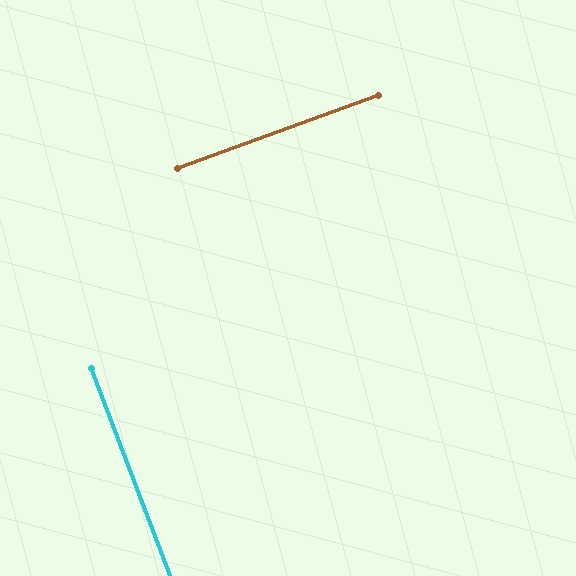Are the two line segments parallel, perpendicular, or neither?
Perpendicular — they meet at approximately 89°.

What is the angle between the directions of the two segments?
Approximately 89 degrees.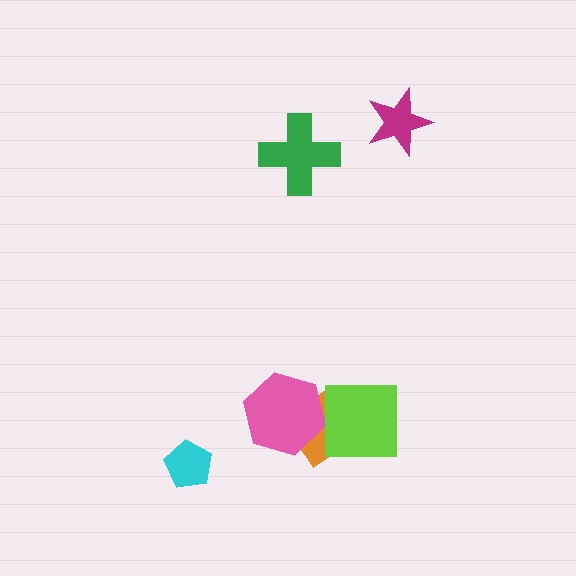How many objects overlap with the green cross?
0 objects overlap with the green cross.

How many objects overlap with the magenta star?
0 objects overlap with the magenta star.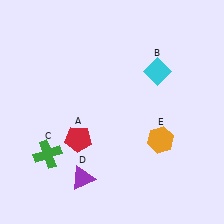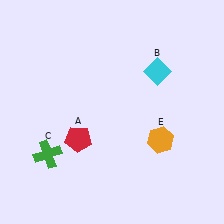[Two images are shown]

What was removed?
The purple triangle (D) was removed in Image 2.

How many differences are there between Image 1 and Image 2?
There is 1 difference between the two images.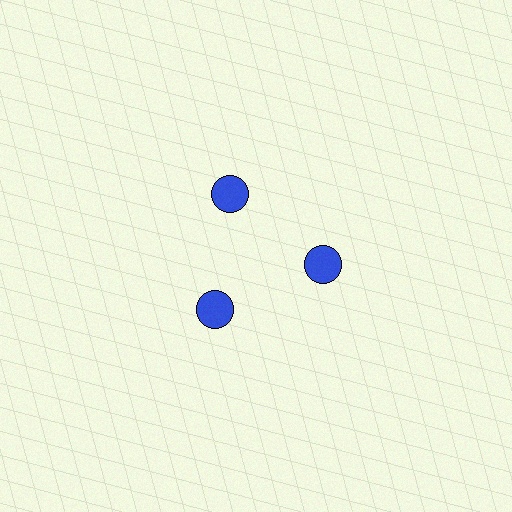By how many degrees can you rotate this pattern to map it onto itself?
The pattern maps onto itself every 120 degrees of rotation.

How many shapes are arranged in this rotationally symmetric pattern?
There are 3 shapes, arranged in 3 groups of 1.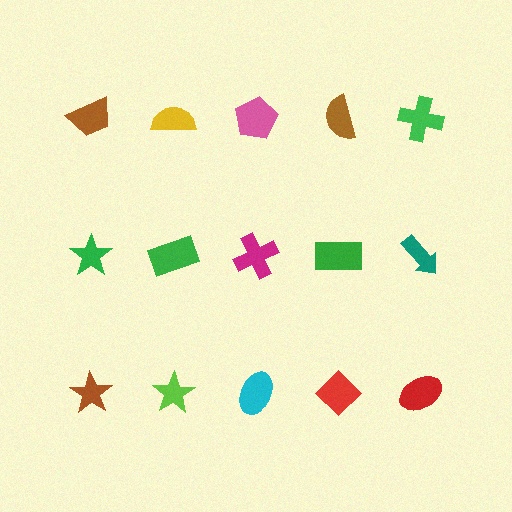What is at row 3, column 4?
A red diamond.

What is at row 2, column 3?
A magenta cross.